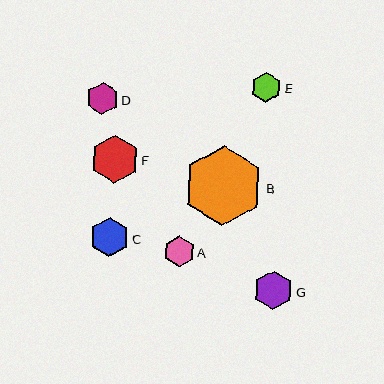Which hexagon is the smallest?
Hexagon E is the smallest with a size of approximately 30 pixels.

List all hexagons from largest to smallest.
From largest to smallest: B, F, C, G, D, A, E.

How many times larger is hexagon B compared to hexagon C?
Hexagon B is approximately 2.0 times the size of hexagon C.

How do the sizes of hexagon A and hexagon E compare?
Hexagon A and hexagon E are approximately the same size.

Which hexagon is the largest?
Hexagon B is the largest with a size of approximately 80 pixels.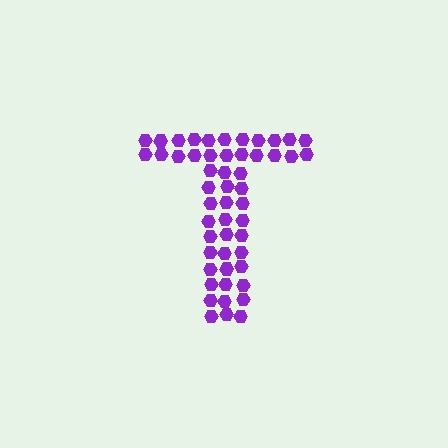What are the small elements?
The small elements are hexagons.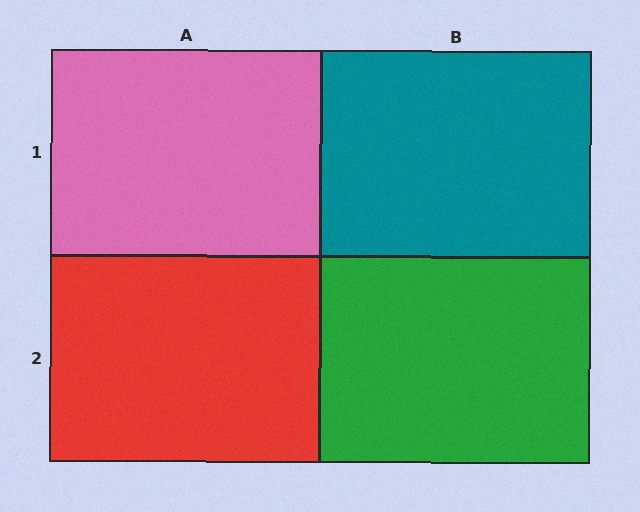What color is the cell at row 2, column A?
Red.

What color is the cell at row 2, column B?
Green.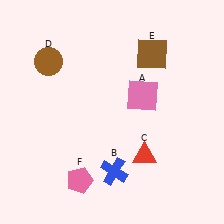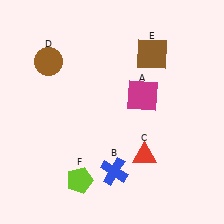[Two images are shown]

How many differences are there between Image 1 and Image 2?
There are 2 differences between the two images.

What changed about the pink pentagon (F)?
In Image 1, F is pink. In Image 2, it changed to lime.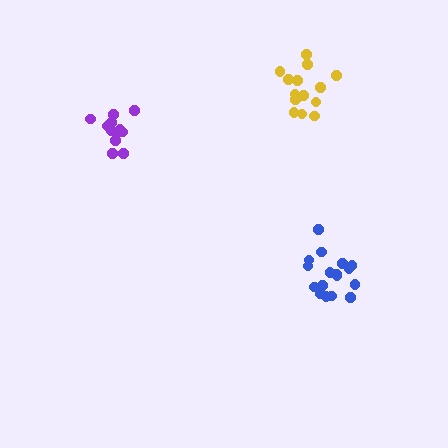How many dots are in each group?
Group 1: 17 dots, Group 2: 14 dots, Group 3: 12 dots (43 total).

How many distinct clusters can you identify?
There are 3 distinct clusters.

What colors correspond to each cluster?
The clusters are colored: blue, yellow, purple.